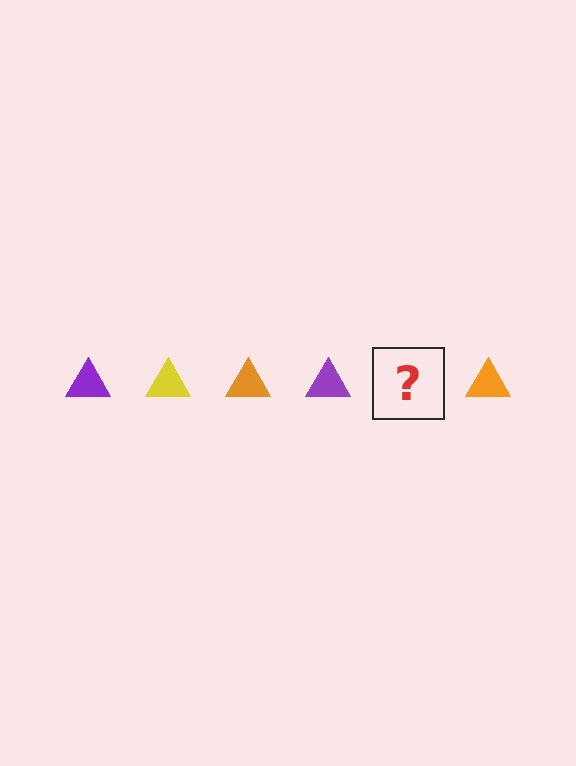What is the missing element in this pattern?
The missing element is a yellow triangle.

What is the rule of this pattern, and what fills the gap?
The rule is that the pattern cycles through purple, yellow, orange triangles. The gap should be filled with a yellow triangle.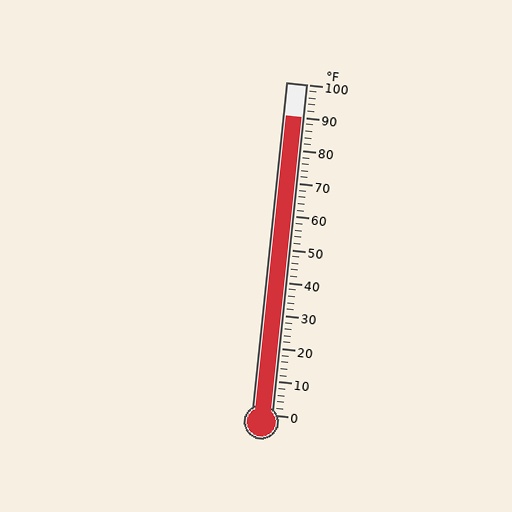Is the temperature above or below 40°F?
The temperature is above 40°F.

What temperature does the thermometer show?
The thermometer shows approximately 90°F.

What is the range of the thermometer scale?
The thermometer scale ranges from 0°F to 100°F.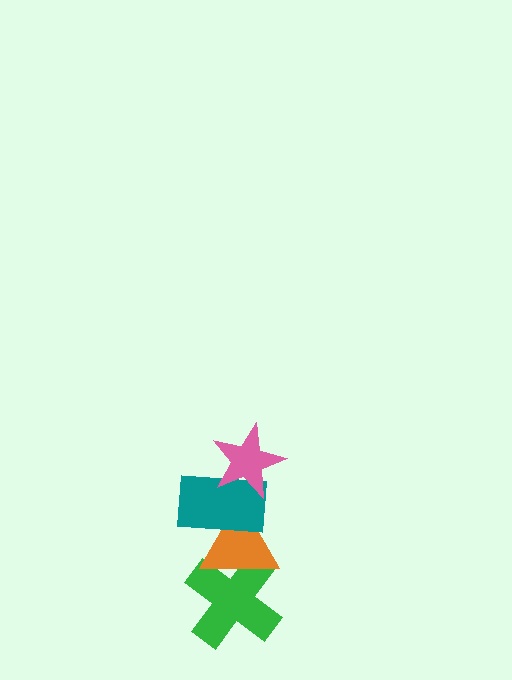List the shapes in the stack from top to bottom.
From top to bottom: the pink star, the teal rectangle, the orange triangle, the green cross.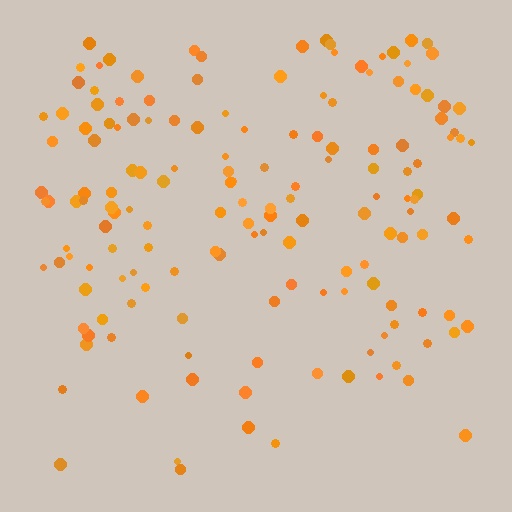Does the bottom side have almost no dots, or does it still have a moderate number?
Still a moderate number, just noticeably fewer than the top.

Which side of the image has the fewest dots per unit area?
The bottom.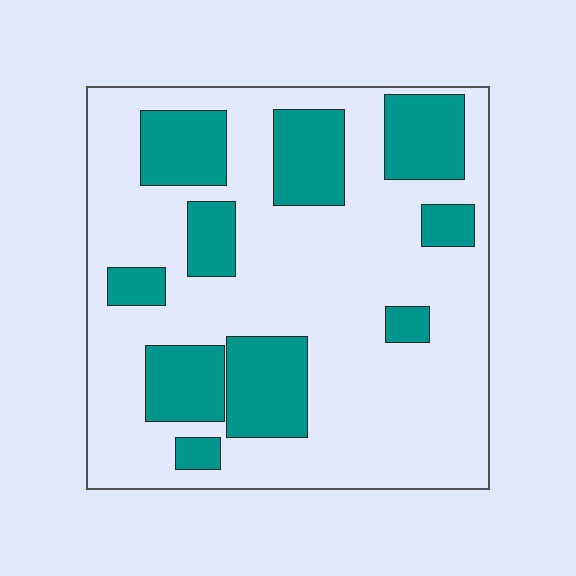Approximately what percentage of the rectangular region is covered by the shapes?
Approximately 30%.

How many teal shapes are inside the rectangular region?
10.